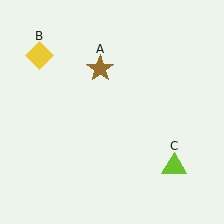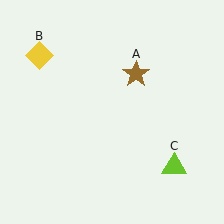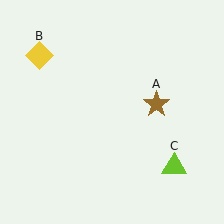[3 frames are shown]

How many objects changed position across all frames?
1 object changed position: brown star (object A).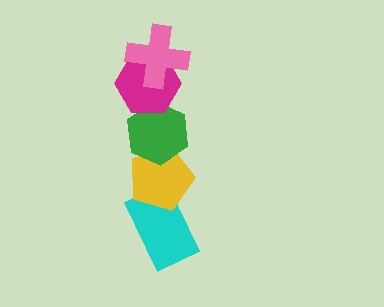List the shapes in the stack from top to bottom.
From top to bottom: the pink cross, the magenta hexagon, the green hexagon, the yellow pentagon, the cyan rectangle.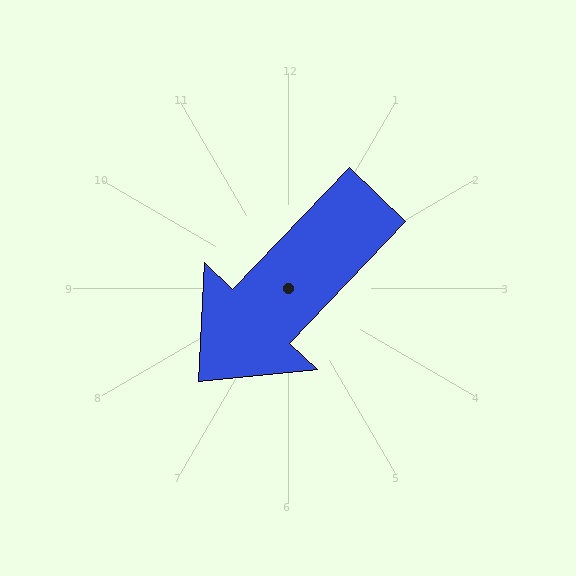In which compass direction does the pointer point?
Southwest.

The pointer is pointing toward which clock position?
Roughly 7 o'clock.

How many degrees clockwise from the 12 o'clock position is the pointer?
Approximately 224 degrees.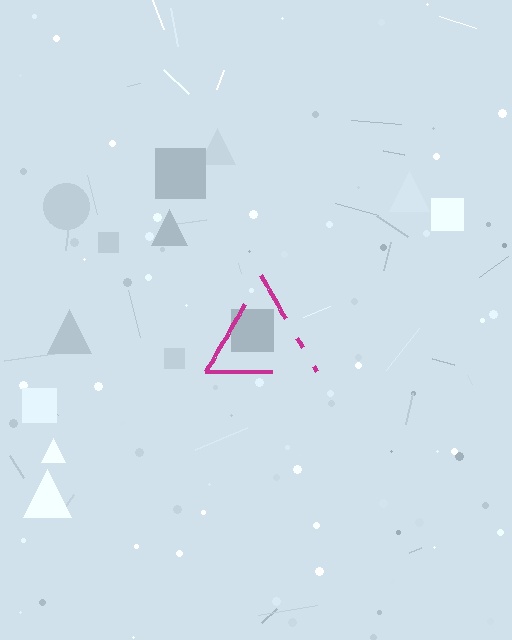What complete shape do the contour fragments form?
The contour fragments form a triangle.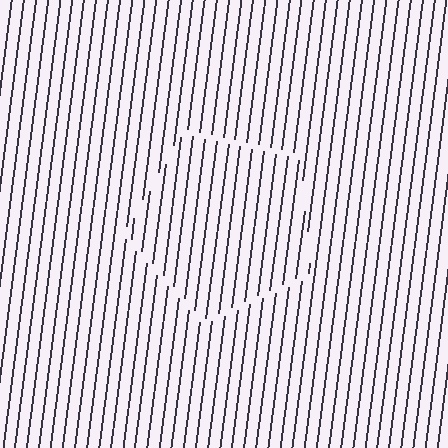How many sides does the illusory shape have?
5 sides — the line-ends trace a pentagon.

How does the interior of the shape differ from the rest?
The interior of the shape contains the same grating, shifted by half a period — the contour is defined by the phase discontinuity where line-ends from the inner and outer gratings abut.